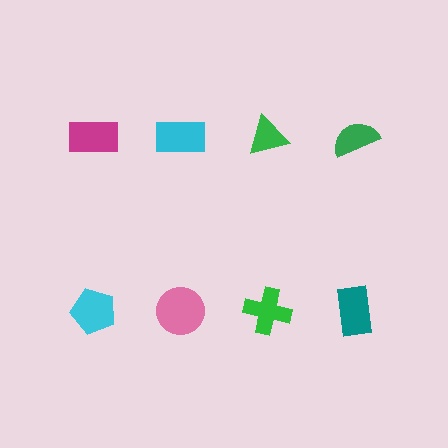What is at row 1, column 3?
A green triangle.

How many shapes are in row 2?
4 shapes.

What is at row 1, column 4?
A green semicircle.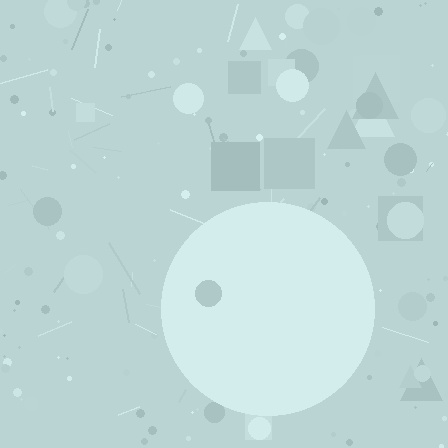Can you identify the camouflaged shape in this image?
The camouflaged shape is a circle.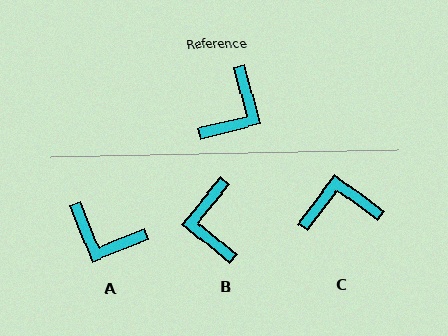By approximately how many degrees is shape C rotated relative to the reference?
Approximately 129 degrees counter-clockwise.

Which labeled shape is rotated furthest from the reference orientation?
B, about 144 degrees away.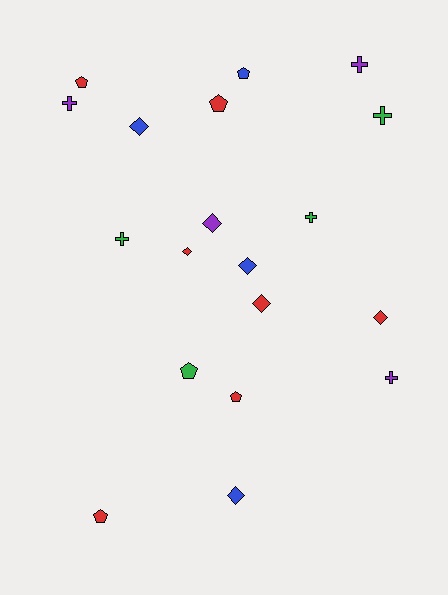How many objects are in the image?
There are 19 objects.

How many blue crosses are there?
There are no blue crosses.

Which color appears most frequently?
Red, with 7 objects.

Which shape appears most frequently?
Diamond, with 7 objects.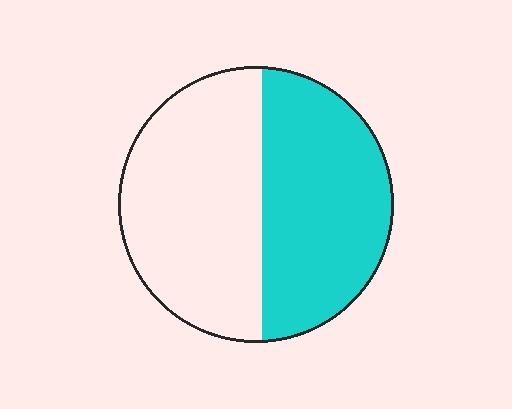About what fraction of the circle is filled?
About one half (1/2).